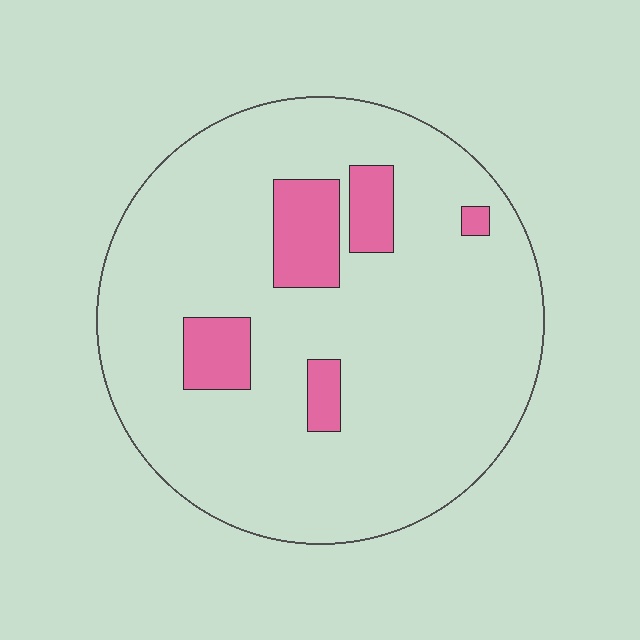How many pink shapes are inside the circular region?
5.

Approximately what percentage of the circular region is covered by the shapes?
Approximately 10%.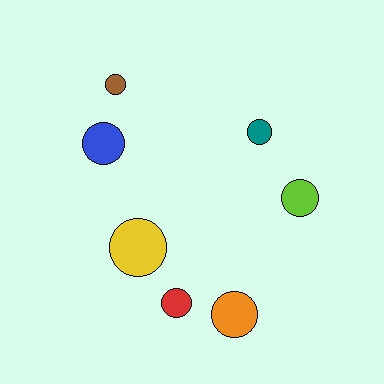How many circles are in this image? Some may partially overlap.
There are 7 circles.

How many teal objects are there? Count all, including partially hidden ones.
There is 1 teal object.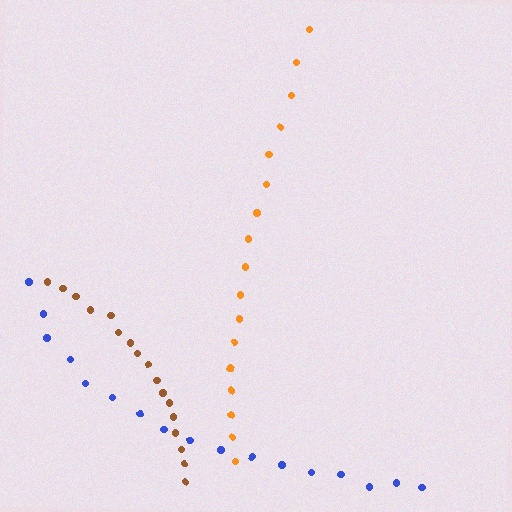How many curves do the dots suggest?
There are 3 distinct paths.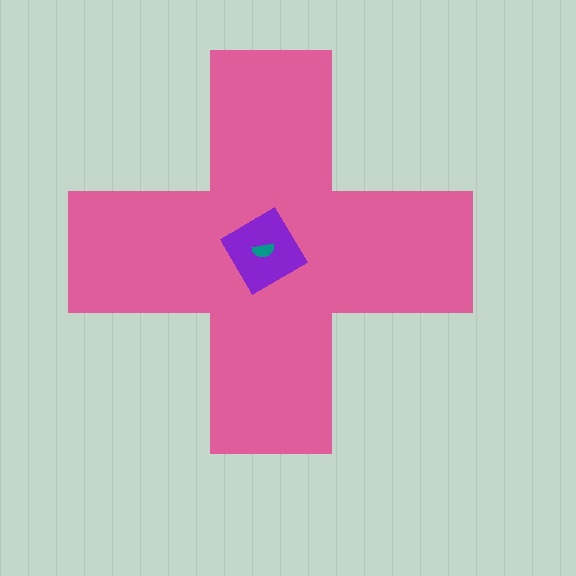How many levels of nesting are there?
3.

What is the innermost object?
The teal semicircle.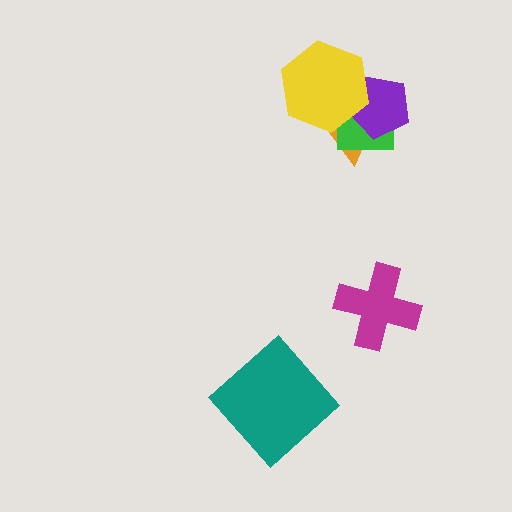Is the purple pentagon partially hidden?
Yes, it is partially covered by another shape.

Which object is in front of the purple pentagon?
The yellow hexagon is in front of the purple pentagon.